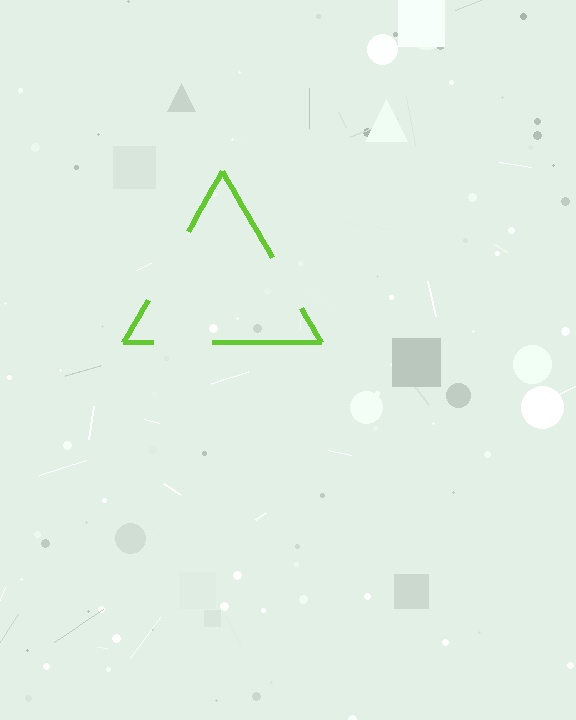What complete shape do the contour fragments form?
The contour fragments form a triangle.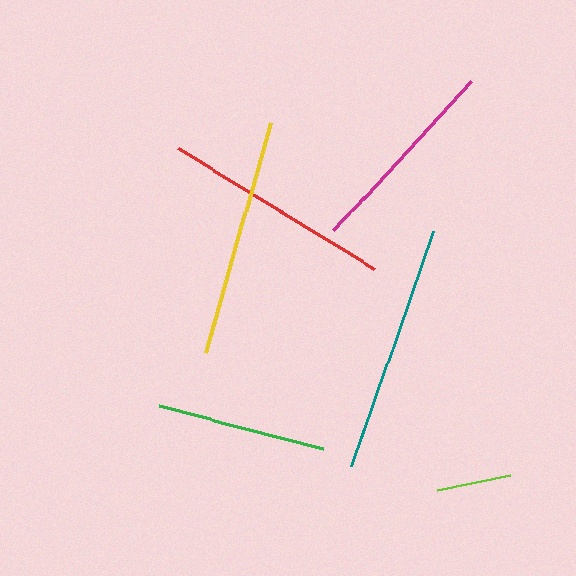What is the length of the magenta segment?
The magenta segment is approximately 204 pixels long.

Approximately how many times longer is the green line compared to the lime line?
The green line is approximately 2.3 times the length of the lime line.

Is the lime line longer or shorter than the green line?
The green line is longer than the lime line.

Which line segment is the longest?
The teal line is the longest at approximately 250 pixels.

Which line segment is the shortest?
The lime line is the shortest at approximately 74 pixels.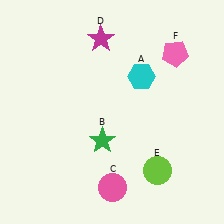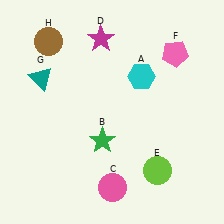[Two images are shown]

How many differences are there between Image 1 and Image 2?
There are 2 differences between the two images.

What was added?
A teal triangle (G), a brown circle (H) were added in Image 2.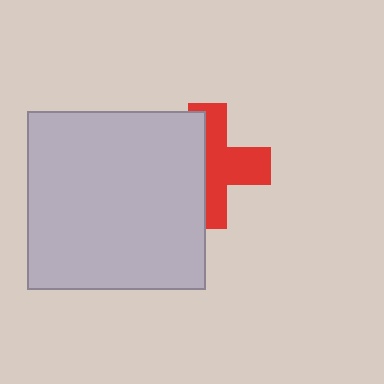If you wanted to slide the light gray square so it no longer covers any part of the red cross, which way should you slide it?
Slide it left — that is the most direct way to separate the two shapes.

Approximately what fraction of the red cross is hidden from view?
Roughly 45% of the red cross is hidden behind the light gray square.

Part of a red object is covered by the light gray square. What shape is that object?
It is a cross.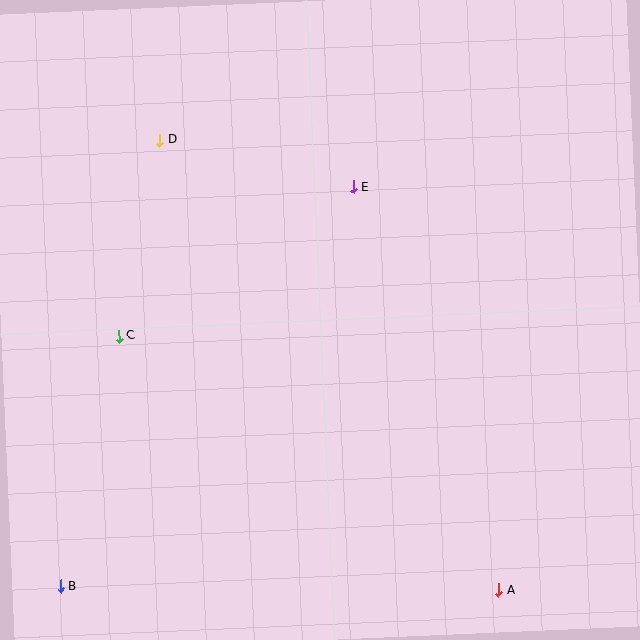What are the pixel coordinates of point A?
Point A is at (499, 590).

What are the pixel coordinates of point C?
Point C is at (119, 336).